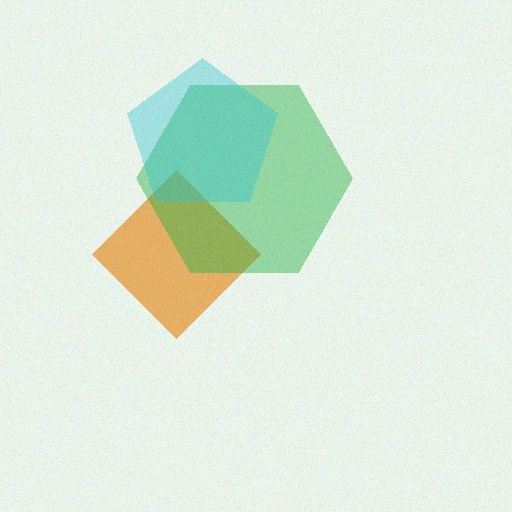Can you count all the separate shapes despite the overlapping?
Yes, there are 3 separate shapes.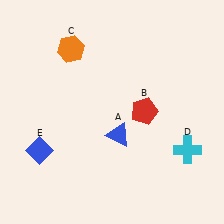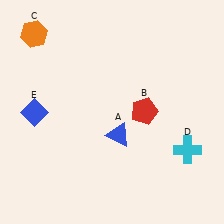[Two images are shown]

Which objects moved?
The objects that moved are: the orange hexagon (C), the blue diamond (E).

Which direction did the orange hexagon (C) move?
The orange hexagon (C) moved left.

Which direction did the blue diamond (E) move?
The blue diamond (E) moved up.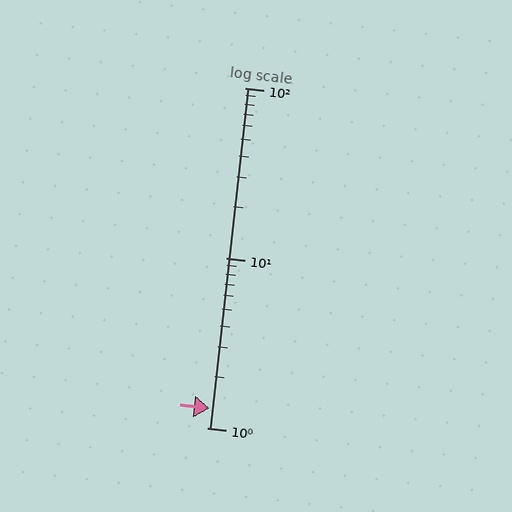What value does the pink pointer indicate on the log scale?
The pointer indicates approximately 1.3.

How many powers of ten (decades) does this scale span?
The scale spans 2 decades, from 1 to 100.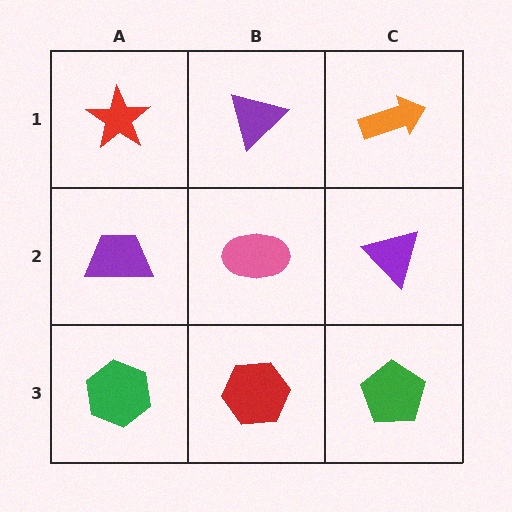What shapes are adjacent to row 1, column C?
A purple triangle (row 2, column C), a purple triangle (row 1, column B).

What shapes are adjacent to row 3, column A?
A purple trapezoid (row 2, column A), a red hexagon (row 3, column B).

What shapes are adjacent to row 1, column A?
A purple trapezoid (row 2, column A), a purple triangle (row 1, column B).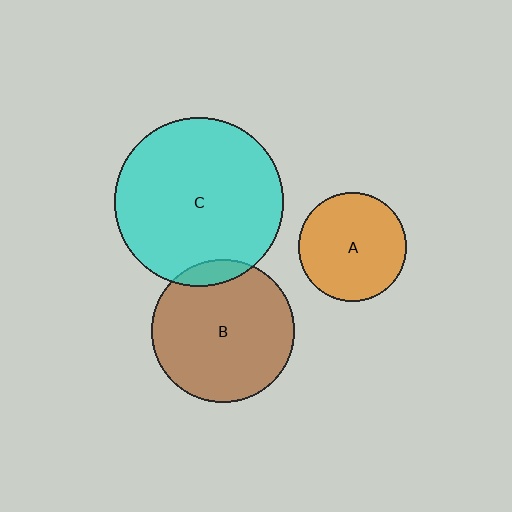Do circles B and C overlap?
Yes.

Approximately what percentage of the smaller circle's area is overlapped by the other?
Approximately 10%.